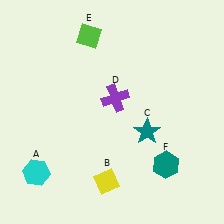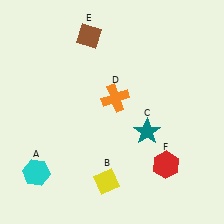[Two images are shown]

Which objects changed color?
D changed from purple to orange. E changed from lime to brown. F changed from teal to red.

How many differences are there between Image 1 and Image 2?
There are 3 differences between the two images.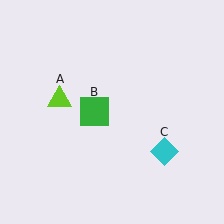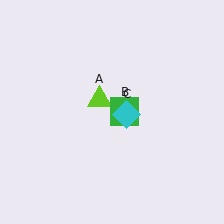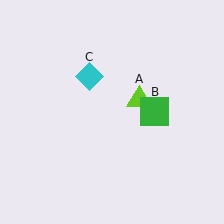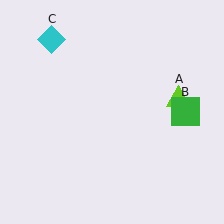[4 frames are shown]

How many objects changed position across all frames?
3 objects changed position: lime triangle (object A), green square (object B), cyan diamond (object C).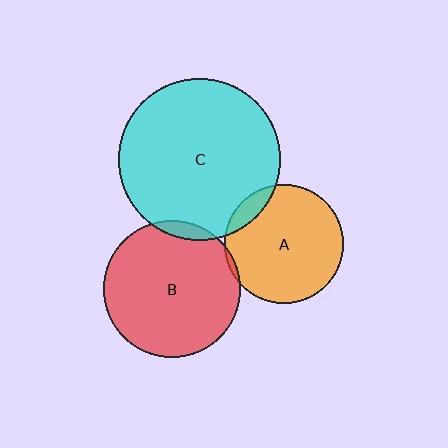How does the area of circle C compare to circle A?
Approximately 1.9 times.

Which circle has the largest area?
Circle C (cyan).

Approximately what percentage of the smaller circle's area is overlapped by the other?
Approximately 5%.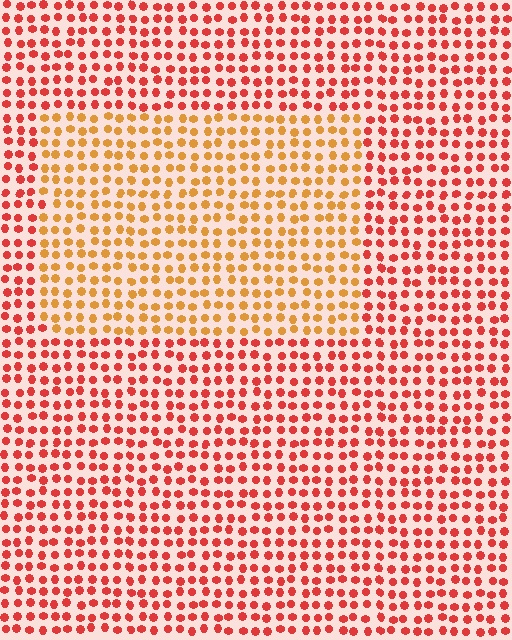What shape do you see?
I see a rectangle.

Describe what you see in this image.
The image is filled with small red elements in a uniform arrangement. A rectangle-shaped region is visible where the elements are tinted to a slightly different hue, forming a subtle color boundary.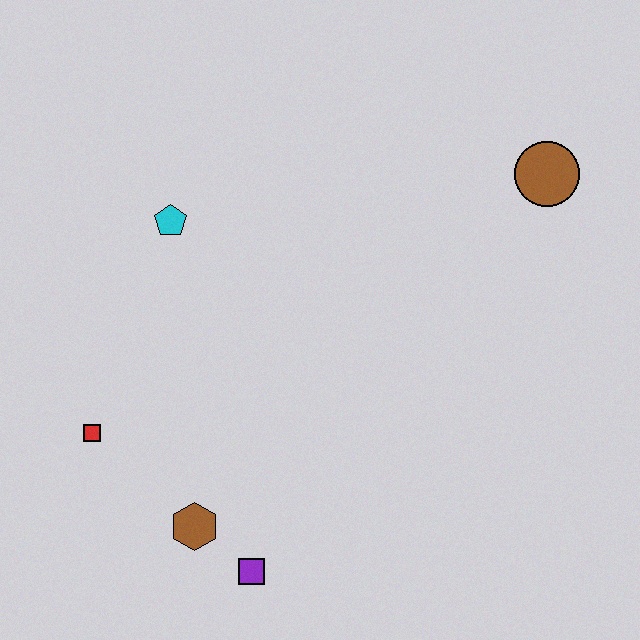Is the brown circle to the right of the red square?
Yes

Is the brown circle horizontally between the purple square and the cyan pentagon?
No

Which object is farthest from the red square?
The brown circle is farthest from the red square.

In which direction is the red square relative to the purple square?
The red square is to the left of the purple square.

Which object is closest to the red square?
The brown hexagon is closest to the red square.